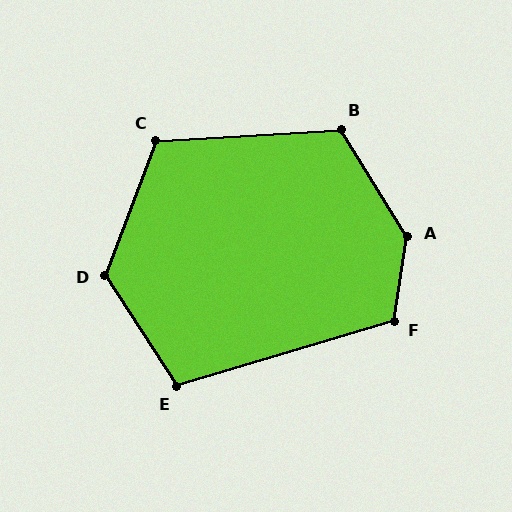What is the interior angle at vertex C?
Approximately 114 degrees (obtuse).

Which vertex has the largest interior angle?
A, at approximately 139 degrees.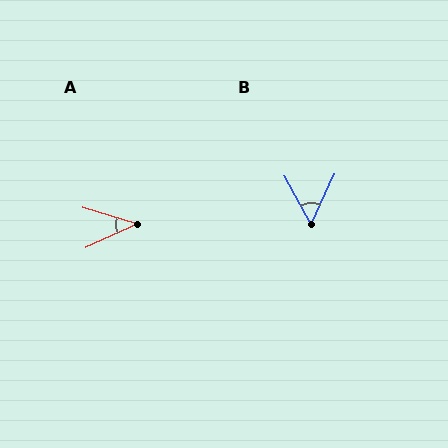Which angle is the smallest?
A, at approximately 41 degrees.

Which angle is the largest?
B, at approximately 54 degrees.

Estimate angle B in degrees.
Approximately 54 degrees.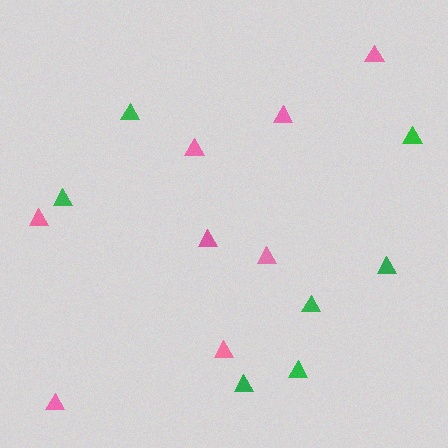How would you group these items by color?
There are 2 groups: one group of green triangles (7) and one group of pink triangles (8).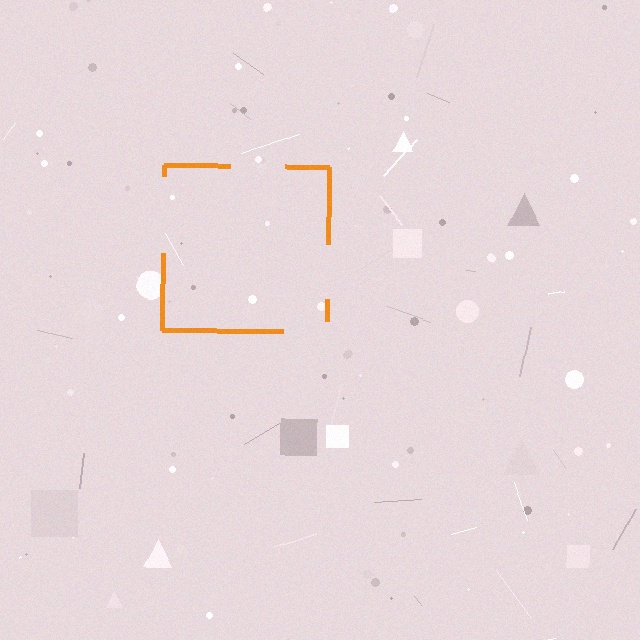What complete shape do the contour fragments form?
The contour fragments form a square.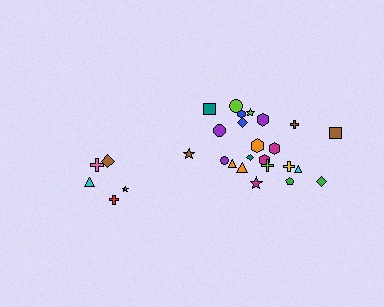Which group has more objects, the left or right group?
The right group.